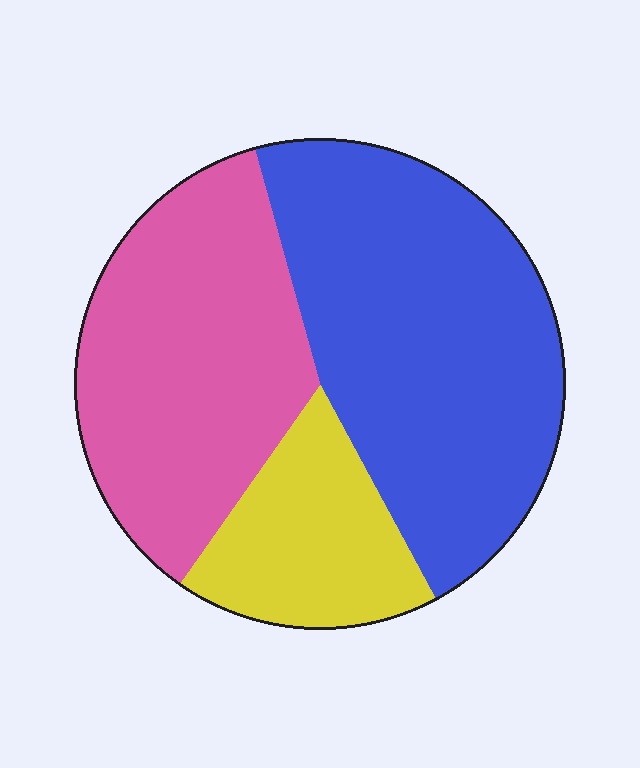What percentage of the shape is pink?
Pink covers about 35% of the shape.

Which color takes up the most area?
Blue, at roughly 45%.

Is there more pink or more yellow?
Pink.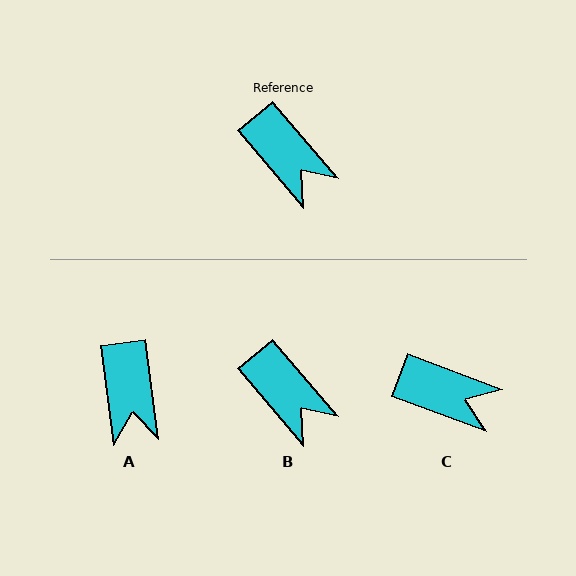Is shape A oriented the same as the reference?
No, it is off by about 33 degrees.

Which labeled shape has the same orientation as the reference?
B.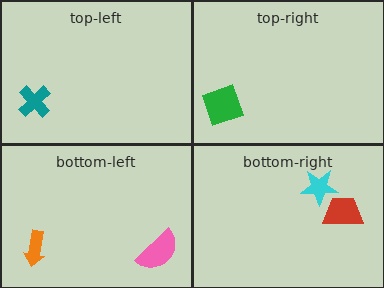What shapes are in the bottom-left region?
The orange arrow, the pink semicircle.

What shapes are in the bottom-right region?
The cyan star, the red trapezoid.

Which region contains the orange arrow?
The bottom-left region.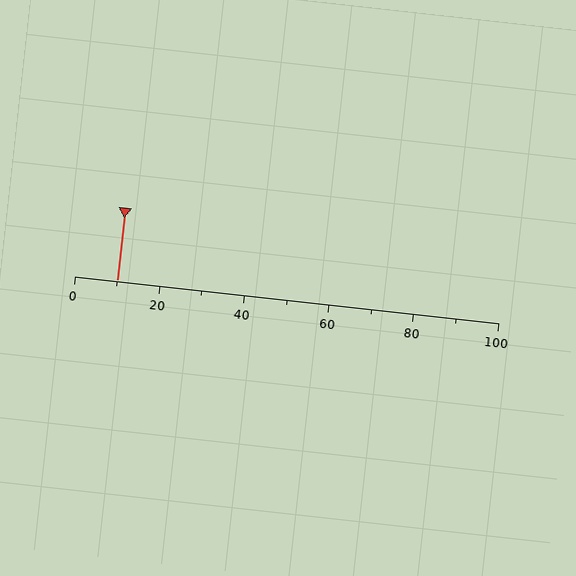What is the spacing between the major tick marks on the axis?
The major ticks are spaced 20 apart.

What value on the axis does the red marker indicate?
The marker indicates approximately 10.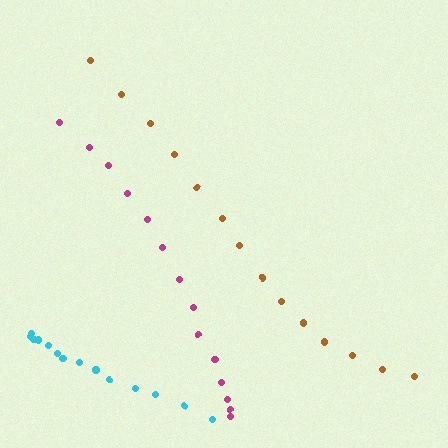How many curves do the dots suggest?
There are 3 distinct paths.